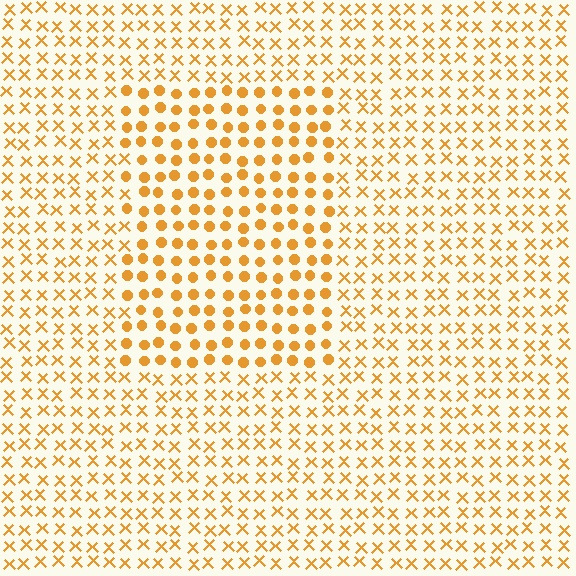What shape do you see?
I see a rectangle.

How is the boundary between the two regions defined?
The boundary is defined by a change in element shape: circles inside vs. X marks outside. All elements share the same color and spacing.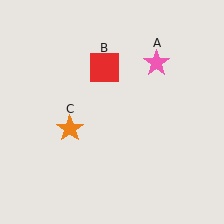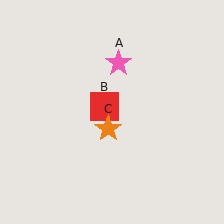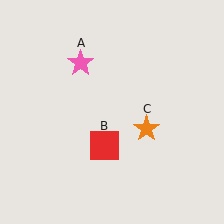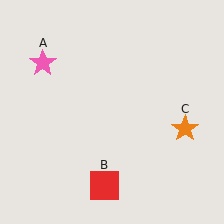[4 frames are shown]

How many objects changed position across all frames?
3 objects changed position: pink star (object A), red square (object B), orange star (object C).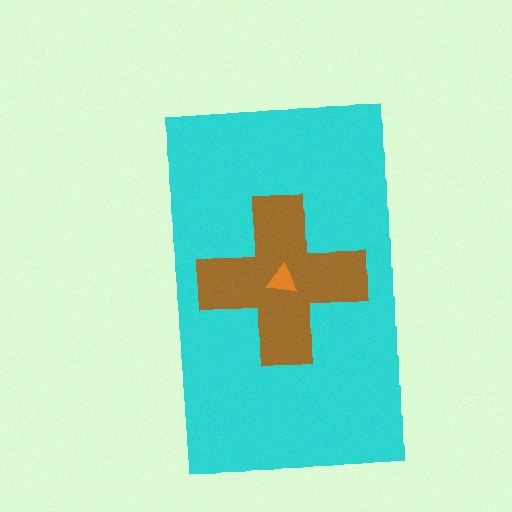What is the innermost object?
The orange triangle.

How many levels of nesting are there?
3.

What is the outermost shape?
The cyan rectangle.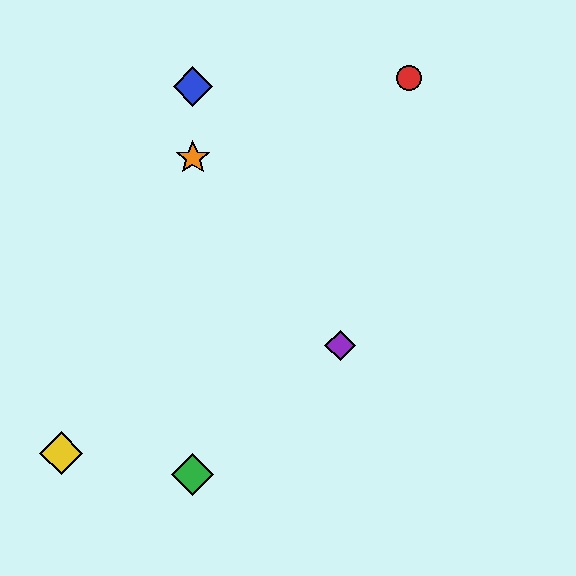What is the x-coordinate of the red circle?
The red circle is at x≈409.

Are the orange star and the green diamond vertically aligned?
Yes, both are at x≈193.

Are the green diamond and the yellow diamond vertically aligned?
No, the green diamond is at x≈193 and the yellow diamond is at x≈61.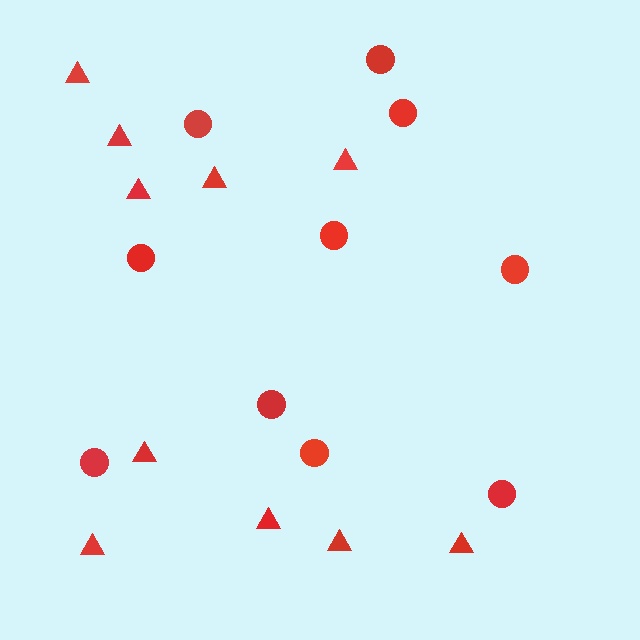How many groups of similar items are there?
There are 2 groups: one group of triangles (10) and one group of circles (10).